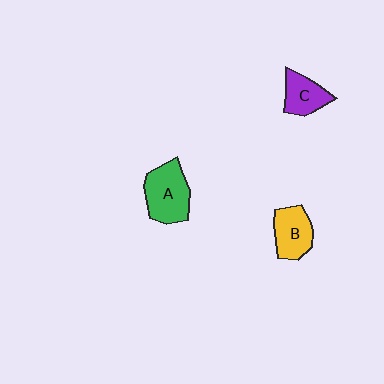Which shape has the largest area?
Shape A (green).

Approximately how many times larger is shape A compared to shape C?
Approximately 1.5 times.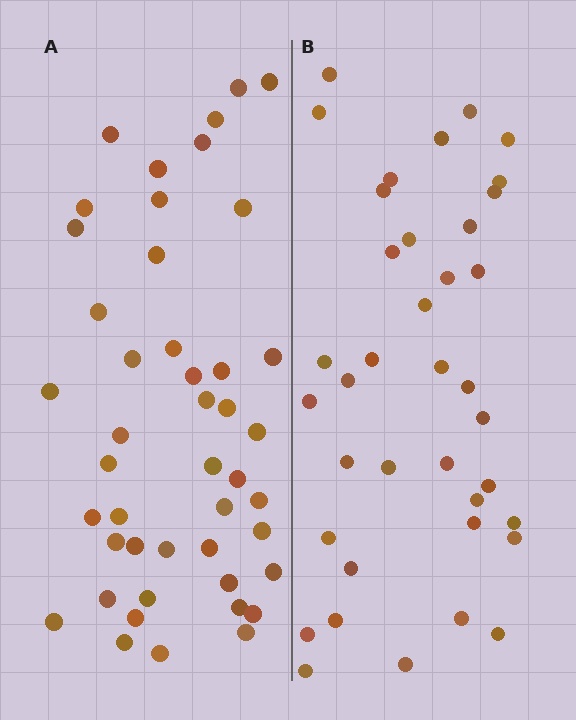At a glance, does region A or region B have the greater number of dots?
Region A (the left region) has more dots.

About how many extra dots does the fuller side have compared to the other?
Region A has roughly 8 or so more dots than region B.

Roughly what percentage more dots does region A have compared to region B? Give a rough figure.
About 20% more.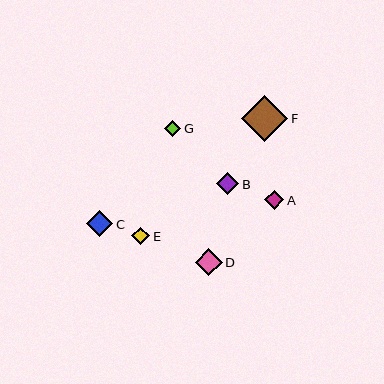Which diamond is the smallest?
Diamond G is the smallest with a size of approximately 16 pixels.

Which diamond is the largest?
Diamond F is the largest with a size of approximately 46 pixels.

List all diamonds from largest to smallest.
From largest to smallest: F, D, C, B, A, E, G.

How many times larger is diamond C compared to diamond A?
Diamond C is approximately 1.4 times the size of diamond A.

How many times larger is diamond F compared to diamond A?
Diamond F is approximately 2.4 times the size of diamond A.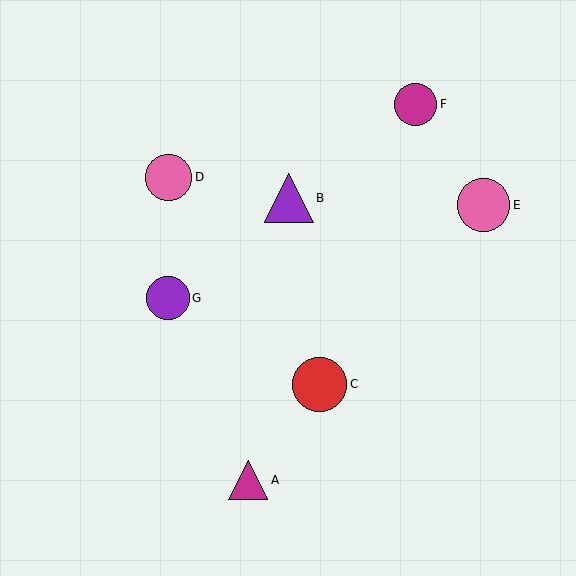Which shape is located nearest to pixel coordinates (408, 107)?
The magenta circle (labeled F) at (415, 104) is nearest to that location.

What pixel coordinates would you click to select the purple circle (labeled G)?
Click at (168, 298) to select the purple circle G.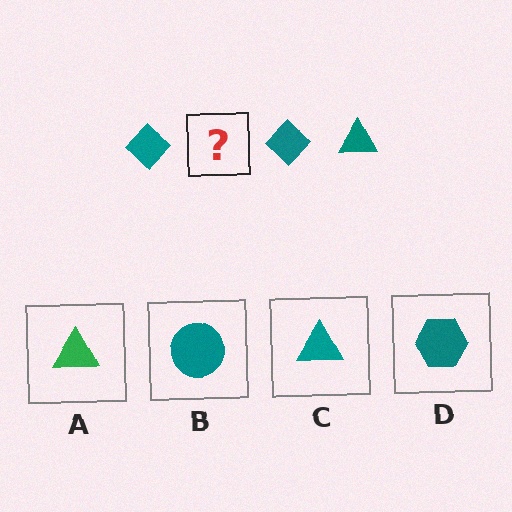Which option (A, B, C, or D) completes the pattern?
C.